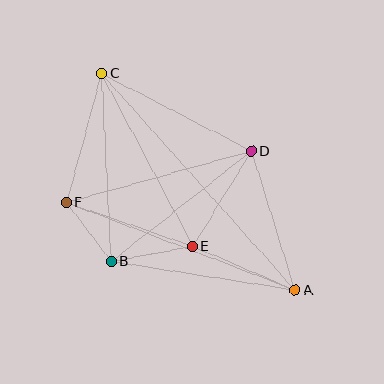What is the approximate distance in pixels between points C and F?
The distance between C and F is approximately 134 pixels.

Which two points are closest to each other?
Points B and F are closest to each other.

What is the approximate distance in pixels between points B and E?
The distance between B and E is approximately 83 pixels.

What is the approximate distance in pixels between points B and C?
The distance between B and C is approximately 188 pixels.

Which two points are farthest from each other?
Points A and C are farthest from each other.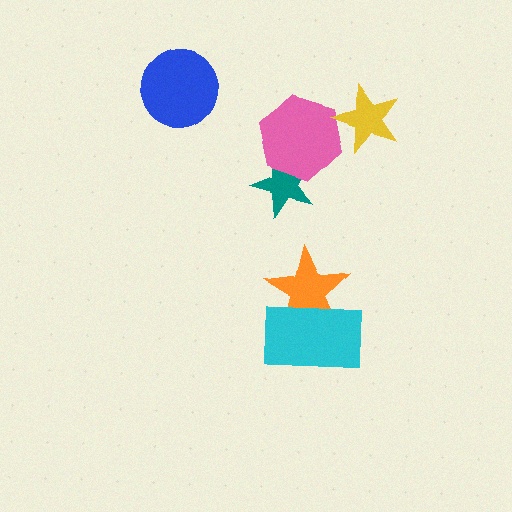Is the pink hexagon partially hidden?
Yes, it is partially covered by another shape.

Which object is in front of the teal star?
The pink hexagon is in front of the teal star.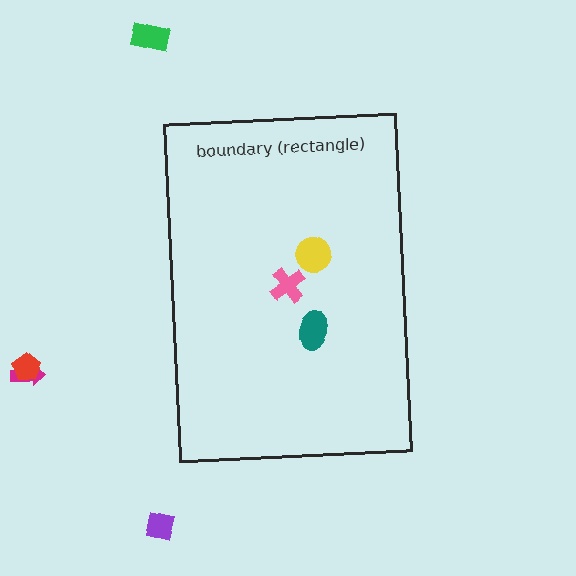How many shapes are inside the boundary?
3 inside, 4 outside.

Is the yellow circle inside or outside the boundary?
Inside.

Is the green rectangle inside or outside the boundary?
Outside.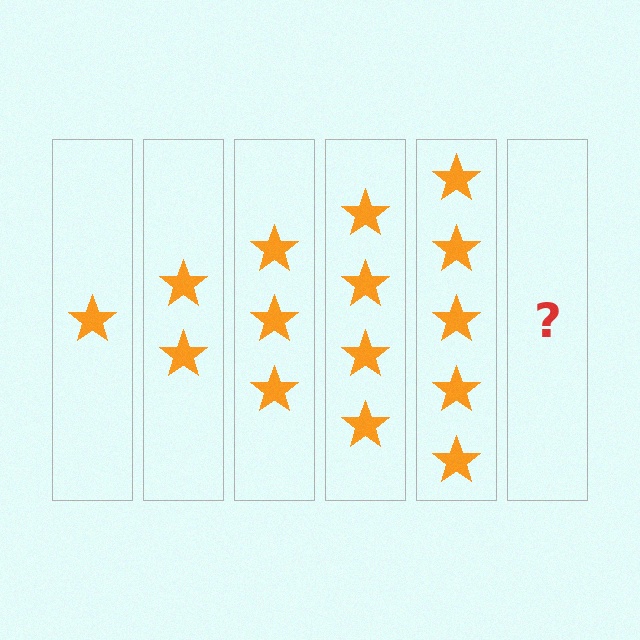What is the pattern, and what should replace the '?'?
The pattern is that each step adds one more star. The '?' should be 6 stars.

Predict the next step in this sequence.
The next step is 6 stars.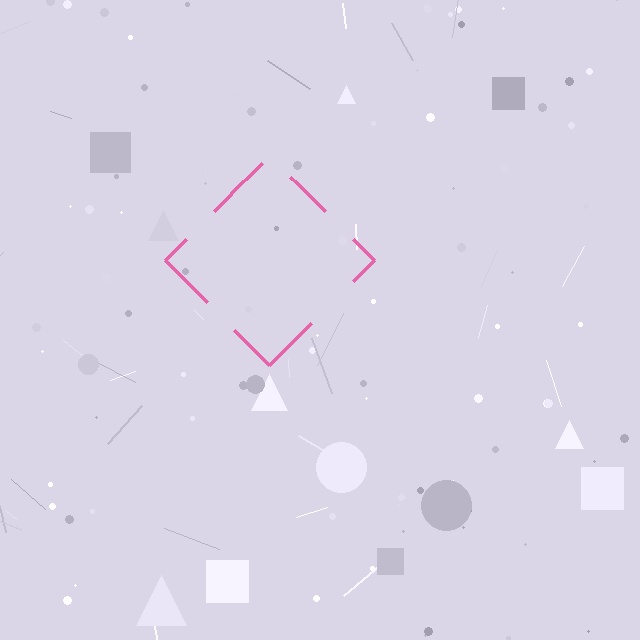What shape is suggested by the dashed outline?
The dashed outline suggests a diamond.